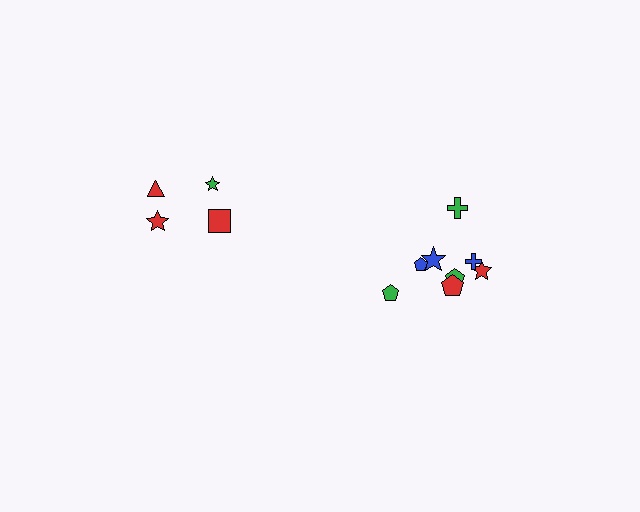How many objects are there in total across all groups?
There are 12 objects.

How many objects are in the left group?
There are 4 objects.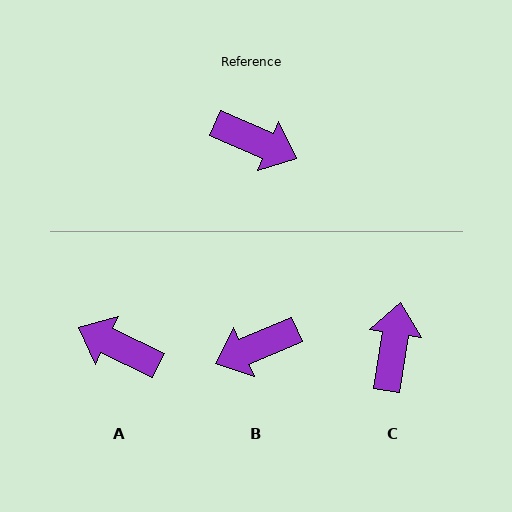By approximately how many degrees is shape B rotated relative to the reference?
Approximately 134 degrees clockwise.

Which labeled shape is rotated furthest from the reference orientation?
A, about 177 degrees away.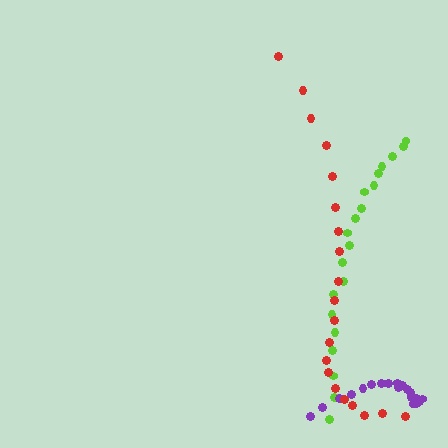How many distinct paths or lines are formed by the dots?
There are 3 distinct paths.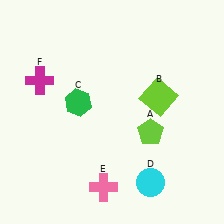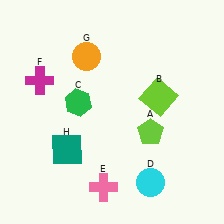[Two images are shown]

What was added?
An orange circle (G), a teal square (H) were added in Image 2.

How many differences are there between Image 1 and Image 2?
There are 2 differences between the two images.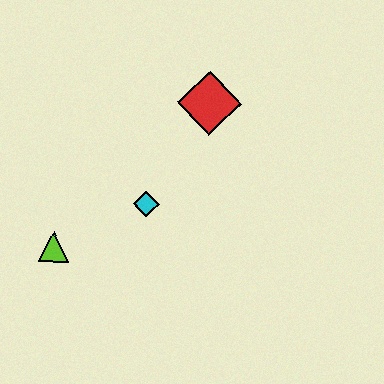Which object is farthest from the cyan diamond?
The red diamond is farthest from the cyan diamond.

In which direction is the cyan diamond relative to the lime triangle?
The cyan diamond is to the right of the lime triangle.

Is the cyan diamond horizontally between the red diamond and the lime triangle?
Yes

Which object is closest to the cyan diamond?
The lime triangle is closest to the cyan diamond.